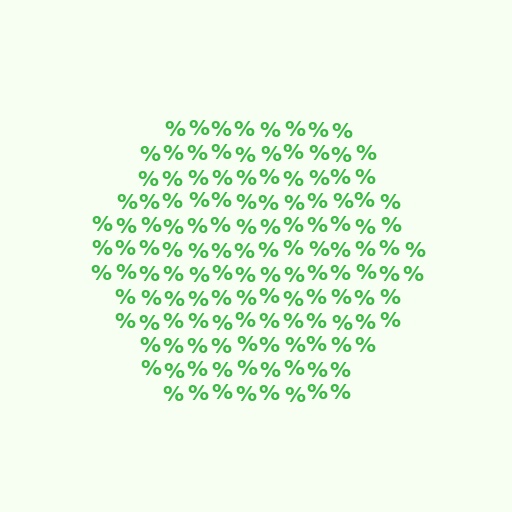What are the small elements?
The small elements are percent signs.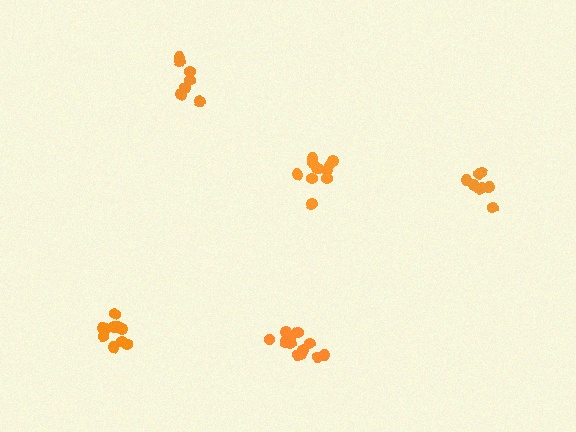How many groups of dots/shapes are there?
There are 5 groups.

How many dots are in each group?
Group 1: 8 dots, Group 2: 10 dots, Group 3: 7 dots, Group 4: 13 dots, Group 5: 10 dots (48 total).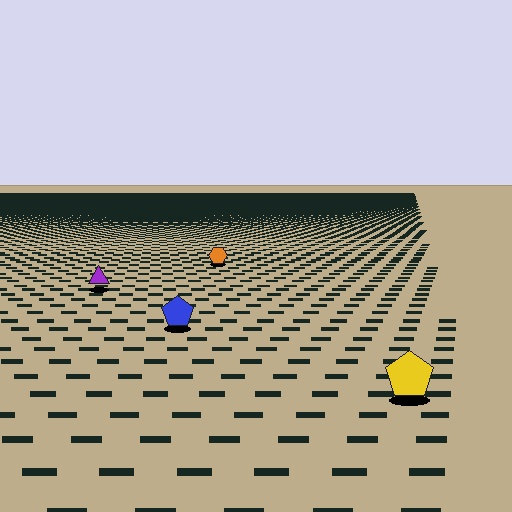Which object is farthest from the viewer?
The orange hexagon is farthest from the viewer. It appears smaller and the ground texture around it is denser.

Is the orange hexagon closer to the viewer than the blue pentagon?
No. The blue pentagon is closer — you can tell from the texture gradient: the ground texture is coarser near it.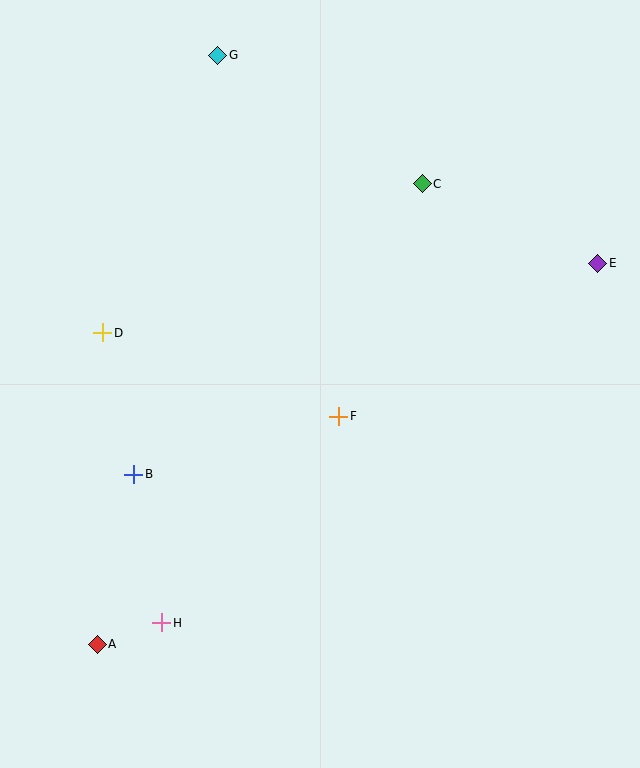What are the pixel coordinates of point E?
Point E is at (598, 263).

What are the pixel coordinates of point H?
Point H is at (162, 623).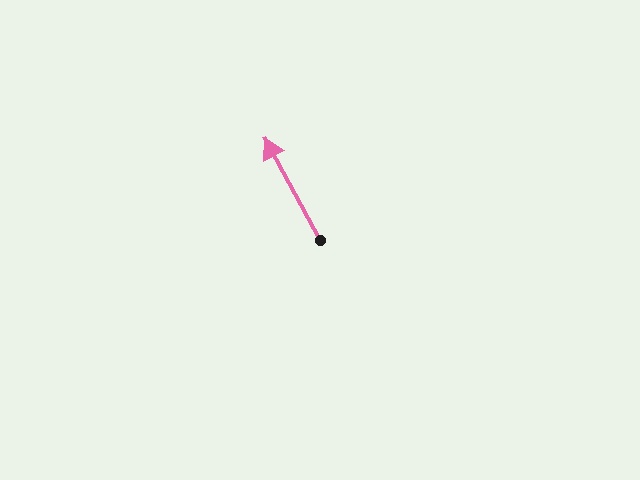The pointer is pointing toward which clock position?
Roughly 11 o'clock.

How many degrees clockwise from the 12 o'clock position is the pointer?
Approximately 331 degrees.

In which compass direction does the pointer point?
Northwest.